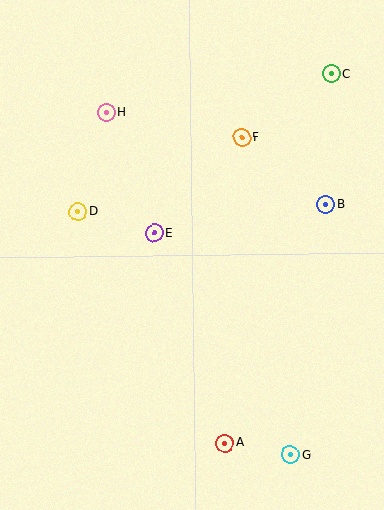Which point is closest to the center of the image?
Point E at (154, 233) is closest to the center.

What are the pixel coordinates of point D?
Point D is at (78, 212).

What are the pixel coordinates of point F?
Point F is at (242, 138).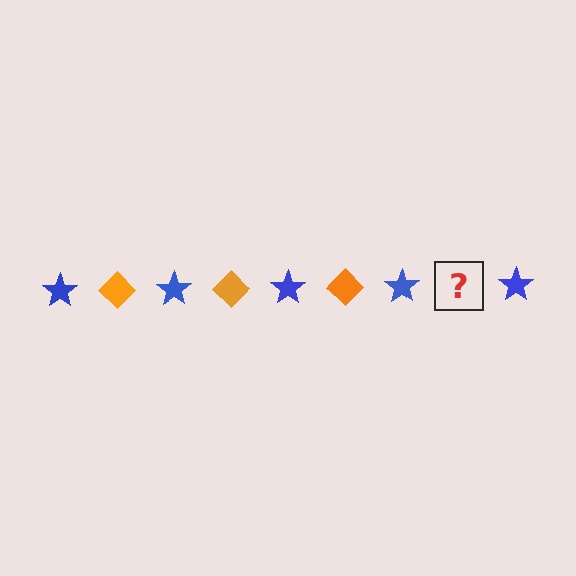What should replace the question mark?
The question mark should be replaced with an orange diamond.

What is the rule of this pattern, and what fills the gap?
The rule is that the pattern alternates between blue star and orange diamond. The gap should be filled with an orange diamond.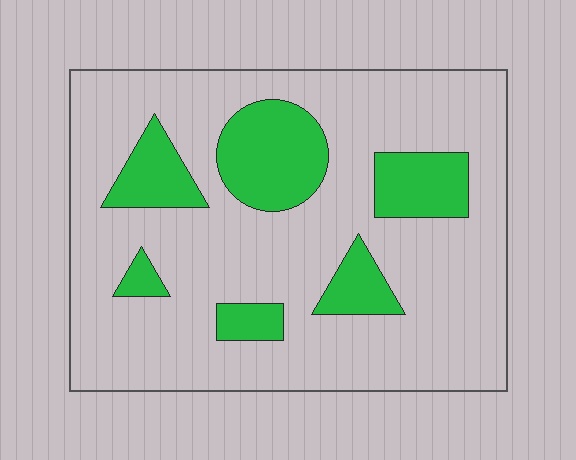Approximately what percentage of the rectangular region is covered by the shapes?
Approximately 20%.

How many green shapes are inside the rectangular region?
6.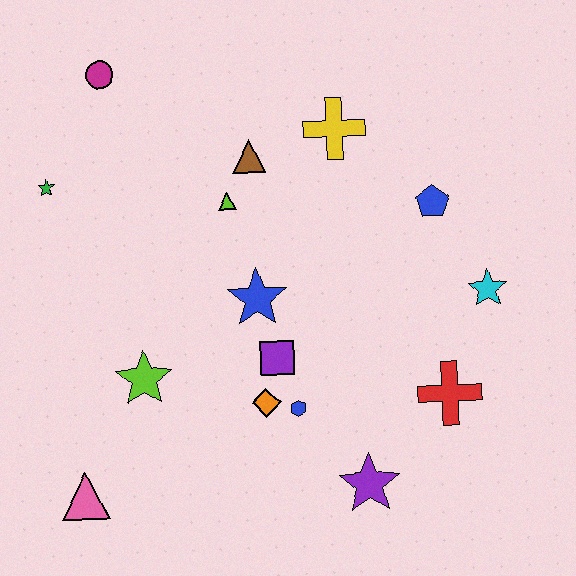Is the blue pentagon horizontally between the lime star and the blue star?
No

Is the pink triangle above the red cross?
No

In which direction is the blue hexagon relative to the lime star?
The blue hexagon is to the right of the lime star.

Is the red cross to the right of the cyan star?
No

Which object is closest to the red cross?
The cyan star is closest to the red cross.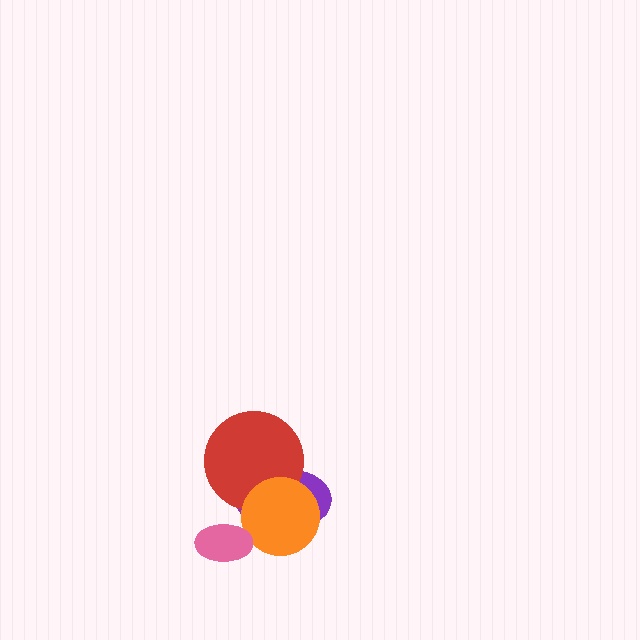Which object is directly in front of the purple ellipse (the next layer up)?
The red circle is directly in front of the purple ellipse.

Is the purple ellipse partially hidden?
Yes, it is partially covered by another shape.